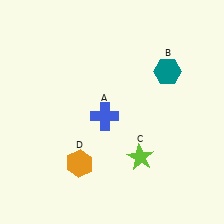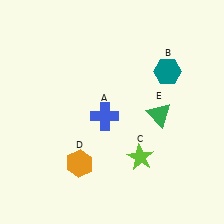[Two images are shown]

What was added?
A green triangle (E) was added in Image 2.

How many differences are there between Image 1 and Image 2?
There is 1 difference between the two images.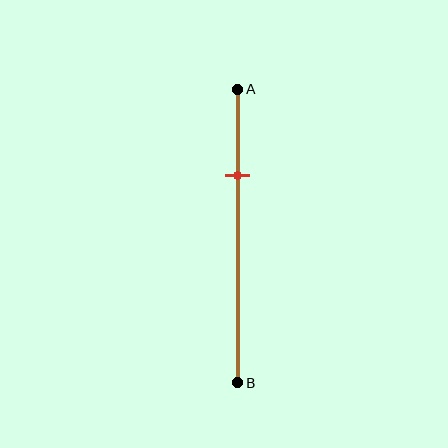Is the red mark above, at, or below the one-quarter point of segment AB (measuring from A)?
The red mark is below the one-quarter point of segment AB.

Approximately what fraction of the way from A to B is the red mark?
The red mark is approximately 30% of the way from A to B.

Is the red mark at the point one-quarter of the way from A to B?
No, the mark is at about 30% from A, not at the 25% one-quarter point.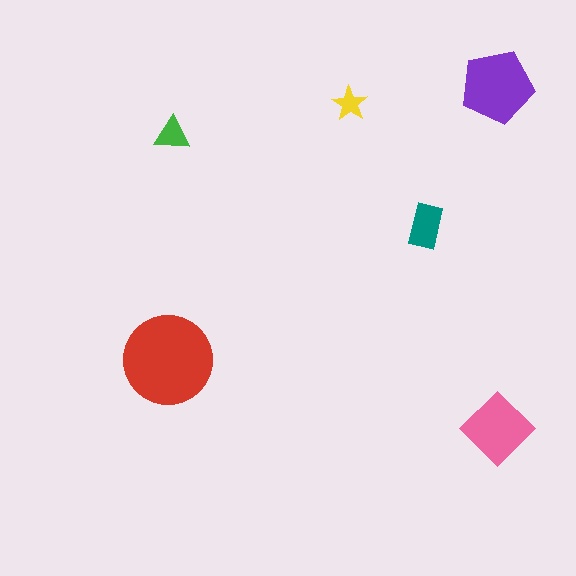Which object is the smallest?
The yellow star.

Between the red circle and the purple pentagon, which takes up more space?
The red circle.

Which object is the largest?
The red circle.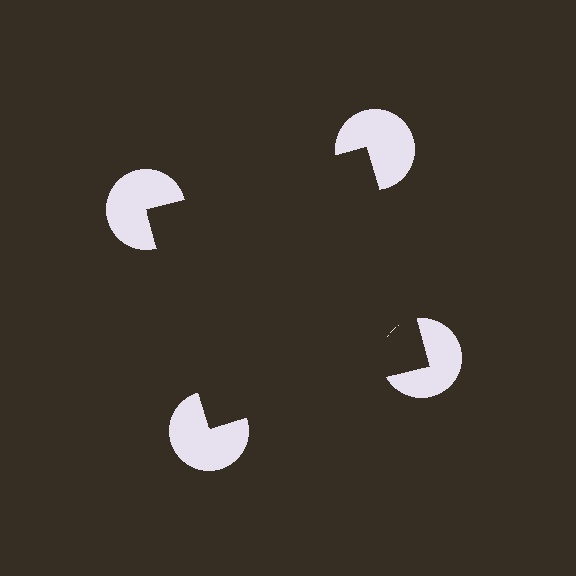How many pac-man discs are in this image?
There are 4 — one at each vertex of the illusory square.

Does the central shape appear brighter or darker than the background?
It typically appears slightly darker than the background, even though no actual brightness change is drawn.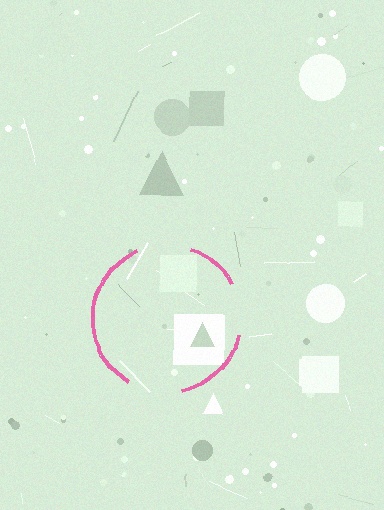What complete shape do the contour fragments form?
The contour fragments form a circle.